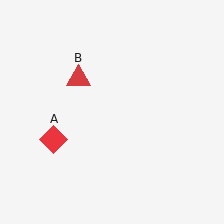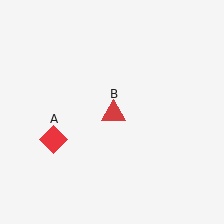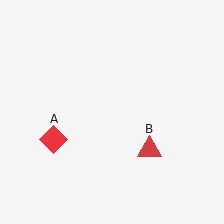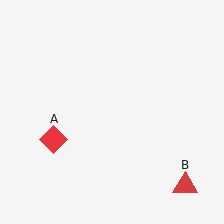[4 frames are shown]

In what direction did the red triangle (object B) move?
The red triangle (object B) moved down and to the right.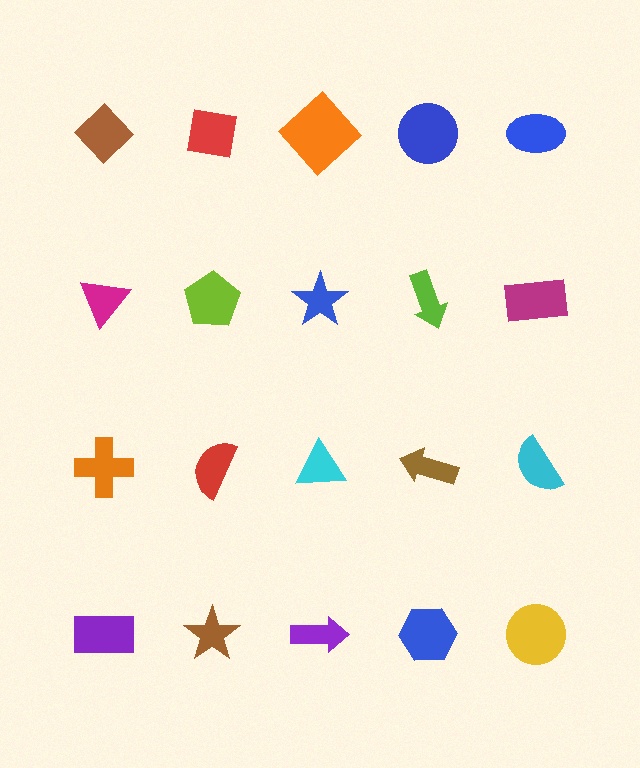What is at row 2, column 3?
A blue star.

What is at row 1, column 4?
A blue circle.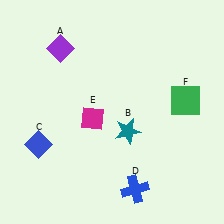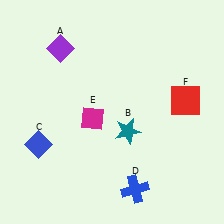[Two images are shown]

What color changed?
The square (F) changed from green in Image 1 to red in Image 2.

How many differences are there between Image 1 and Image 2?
There is 1 difference between the two images.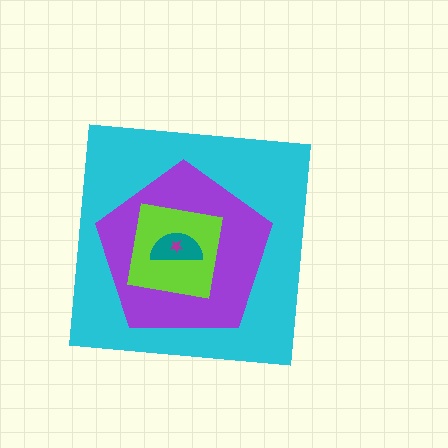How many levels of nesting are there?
5.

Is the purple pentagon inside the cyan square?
Yes.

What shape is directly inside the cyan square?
The purple pentagon.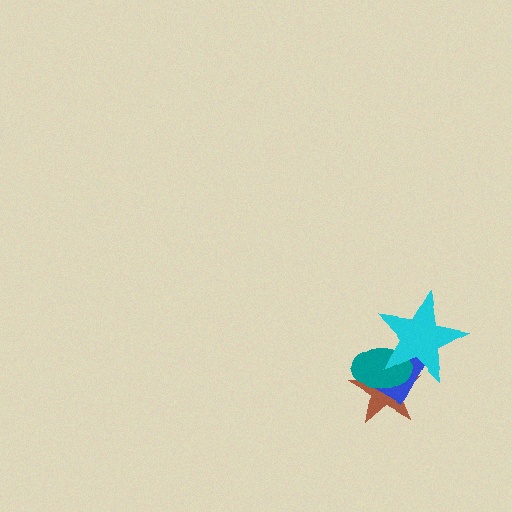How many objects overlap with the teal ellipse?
3 objects overlap with the teal ellipse.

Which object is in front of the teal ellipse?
The cyan star is in front of the teal ellipse.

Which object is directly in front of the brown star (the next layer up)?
The blue rectangle is directly in front of the brown star.